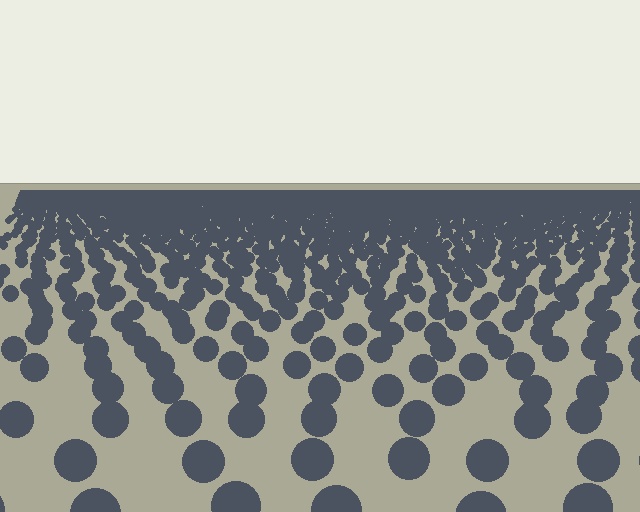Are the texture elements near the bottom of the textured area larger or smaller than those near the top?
Larger. Near the bottom, elements are closer to the viewer and appear at a bigger on-screen size.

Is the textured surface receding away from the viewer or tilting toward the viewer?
The surface is receding away from the viewer. Texture elements get smaller and denser toward the top.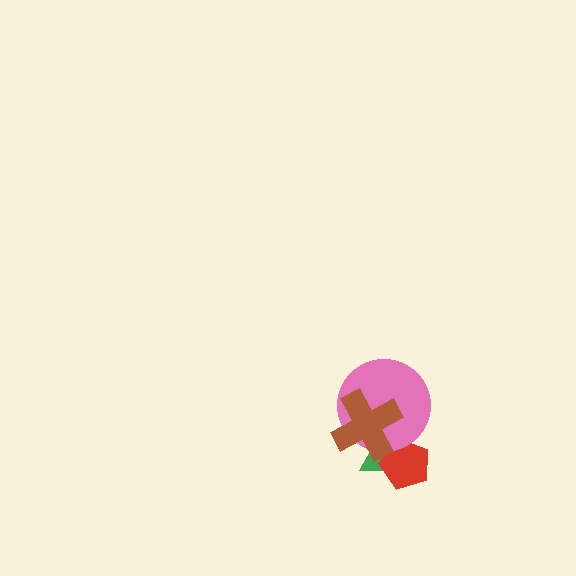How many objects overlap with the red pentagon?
3 objects overlap with the red pentagon.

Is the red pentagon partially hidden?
Yes, it is partially covered by another shape.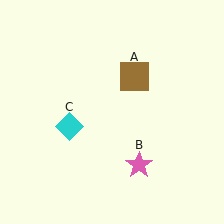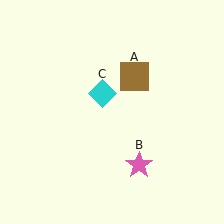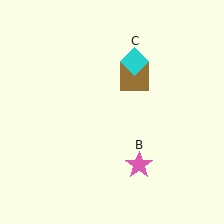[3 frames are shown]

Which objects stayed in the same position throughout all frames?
Brown square (object A) and pink star (object B) remained stationary.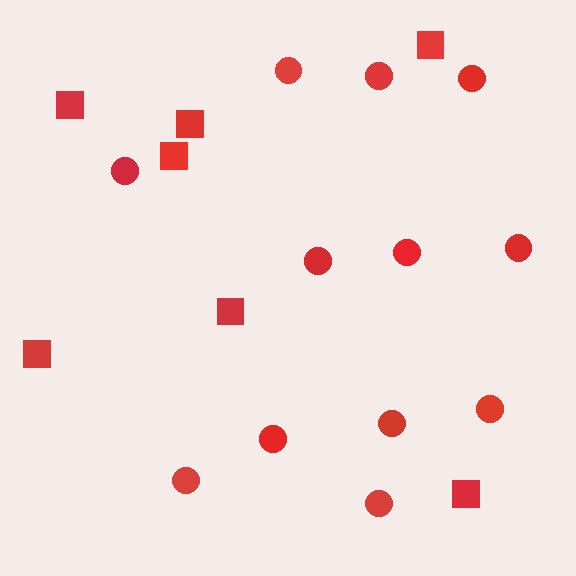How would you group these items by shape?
There are 2 groups: one group of circles (12) and one group of squares (7).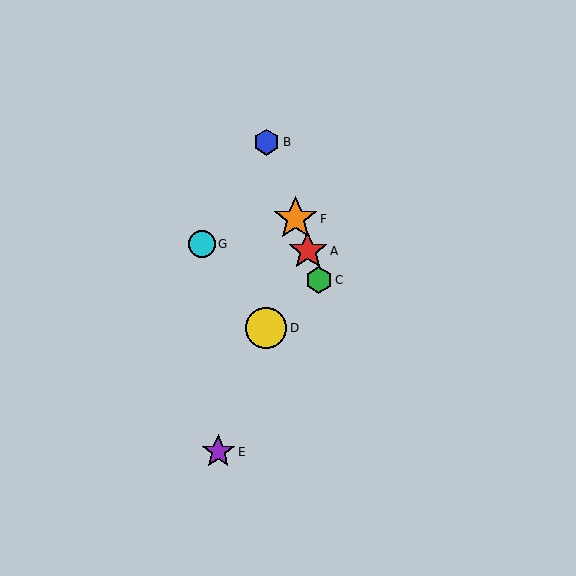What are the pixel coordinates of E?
Object E is at (218, 452).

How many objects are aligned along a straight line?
4 objects (A, B, C, F) are aligned along a straight line.